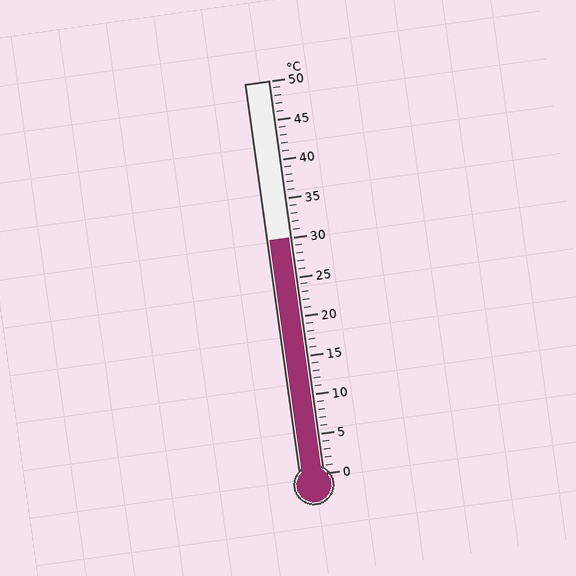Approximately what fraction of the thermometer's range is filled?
The thermometer is filled to approximately 60% of its range.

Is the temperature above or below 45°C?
The temperature is below 45°C.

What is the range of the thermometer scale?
The thermometer scale ranges from 0°C to 50°C.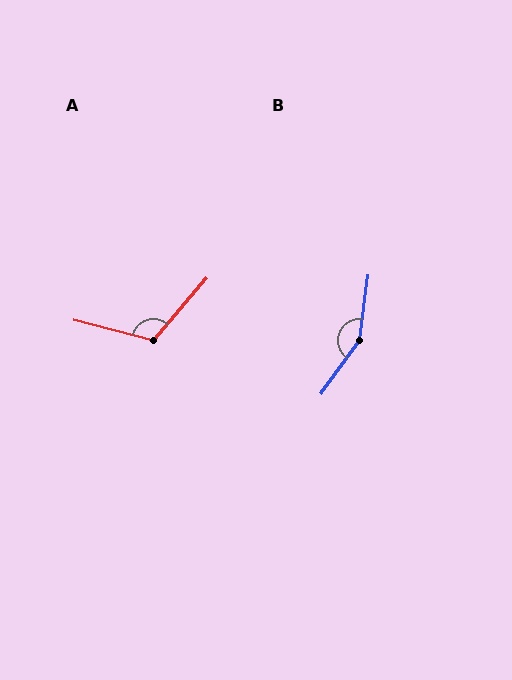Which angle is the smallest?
A, at approximately 116 degrees.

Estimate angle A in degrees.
Approximately 116 degrees.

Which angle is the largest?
B, at approximately 152 degrees.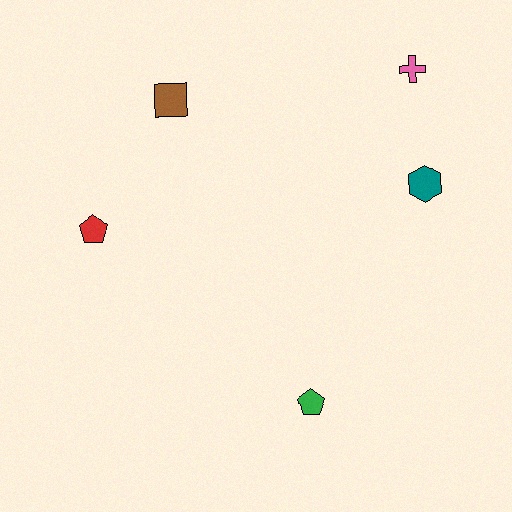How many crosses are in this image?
There is 1 cross.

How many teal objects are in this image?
There is 1 teal object.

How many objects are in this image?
There are 5 objects.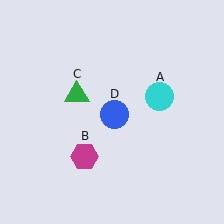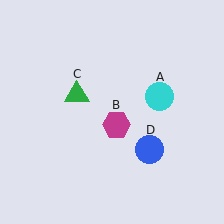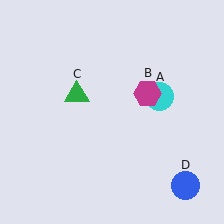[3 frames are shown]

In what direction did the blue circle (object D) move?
The blue circle (object D) moved down and to the right.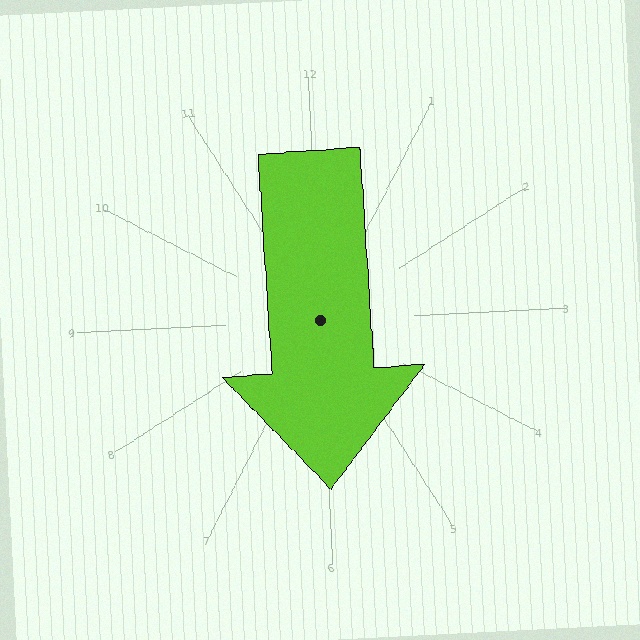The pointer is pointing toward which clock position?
Roughly 6 o'clock.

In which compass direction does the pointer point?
South.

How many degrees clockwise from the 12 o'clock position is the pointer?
Approximately 179 degrees.